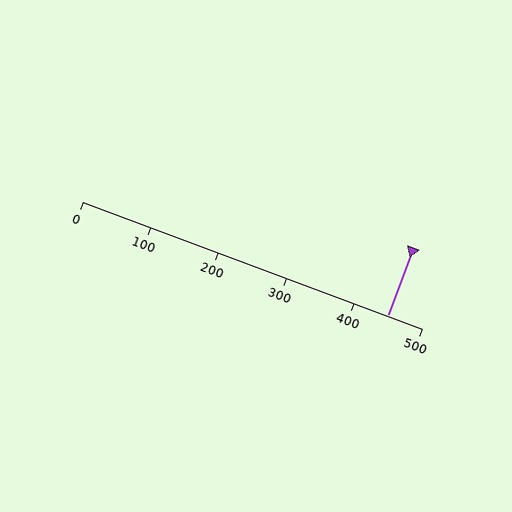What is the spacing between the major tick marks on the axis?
The major ticks are spaced 100 apart.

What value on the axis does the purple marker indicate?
The marker indicates approximately 450.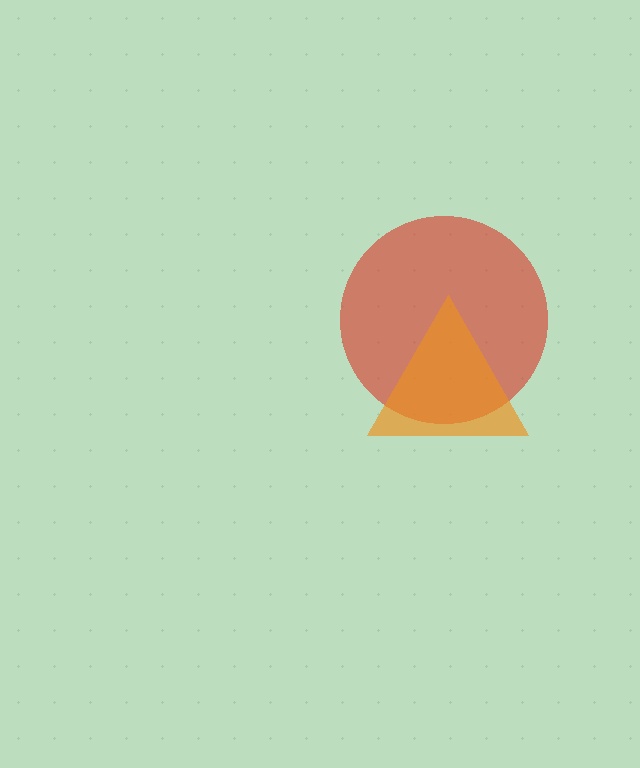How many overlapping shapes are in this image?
There are 2 overlapping shapes in the image.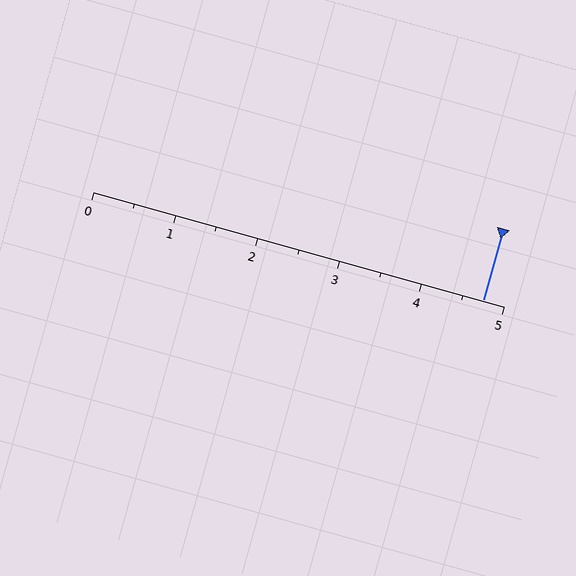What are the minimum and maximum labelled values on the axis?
The axis runs from 0 to 5.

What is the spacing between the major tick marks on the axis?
The major ticks are spaced 1 apart.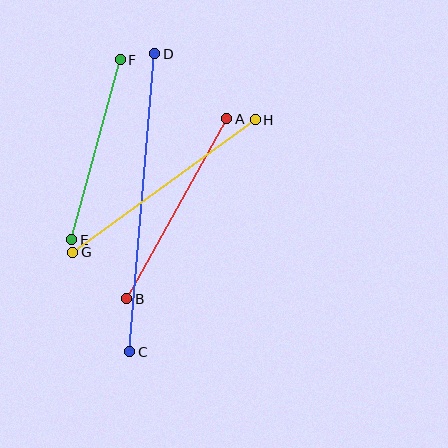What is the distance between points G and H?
The distance is approximately 225 pixels.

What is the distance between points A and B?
The distance is approximately 206 pixels.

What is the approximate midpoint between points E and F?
The midpoint is at approximately (96, 150) pixels.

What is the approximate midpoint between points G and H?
The midpoint is at approximately (164, 186) pixels.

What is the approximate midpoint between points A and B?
The midpoint is at approximately (177, 209) pixels.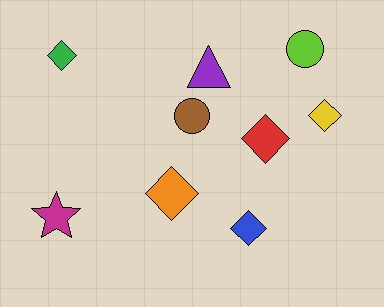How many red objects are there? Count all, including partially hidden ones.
There is 1 red object.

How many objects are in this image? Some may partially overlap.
There are 9 objects.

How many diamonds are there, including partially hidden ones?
There are 5 diamonds.